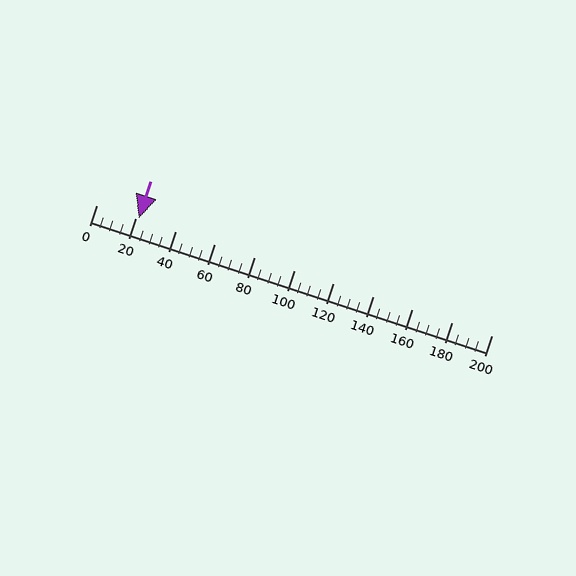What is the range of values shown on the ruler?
The ruler shows values from 0 to 200.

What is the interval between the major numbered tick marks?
The major tick marks are spaced 20 units apart.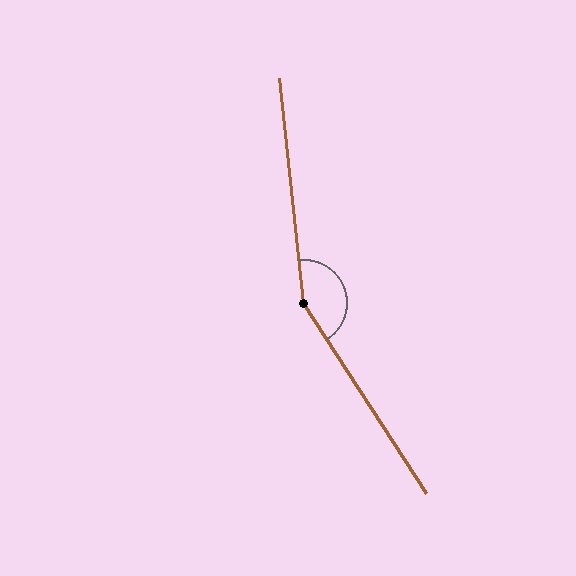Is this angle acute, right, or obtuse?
It is obtuse.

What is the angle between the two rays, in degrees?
Approximately 153 degrees.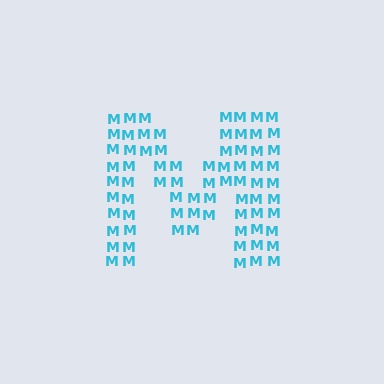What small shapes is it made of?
It is made of small letter M's.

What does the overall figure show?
The overall figure shows the letter M.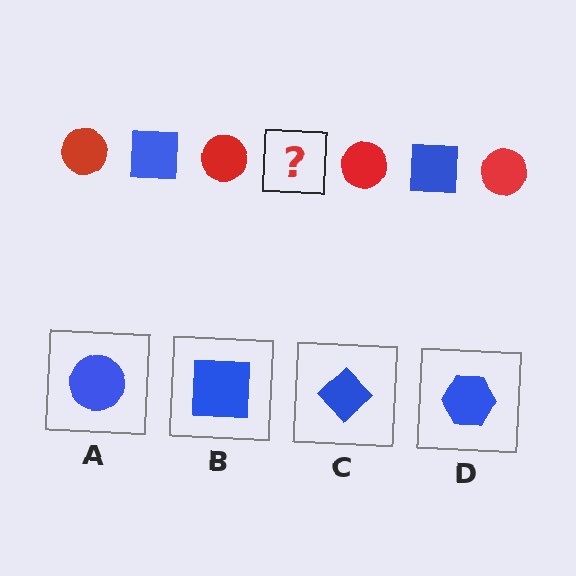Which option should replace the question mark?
Option B.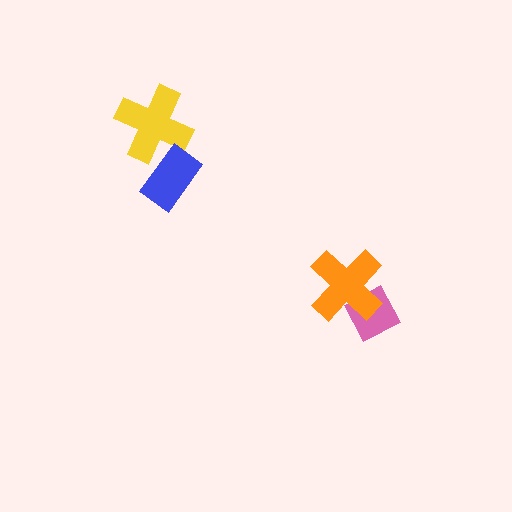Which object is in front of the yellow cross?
The blue rectangle is in front of the yellow cross.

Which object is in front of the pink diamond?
The orange cross is in front of the pink diamond.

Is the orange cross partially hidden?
No, no other shape covers it.